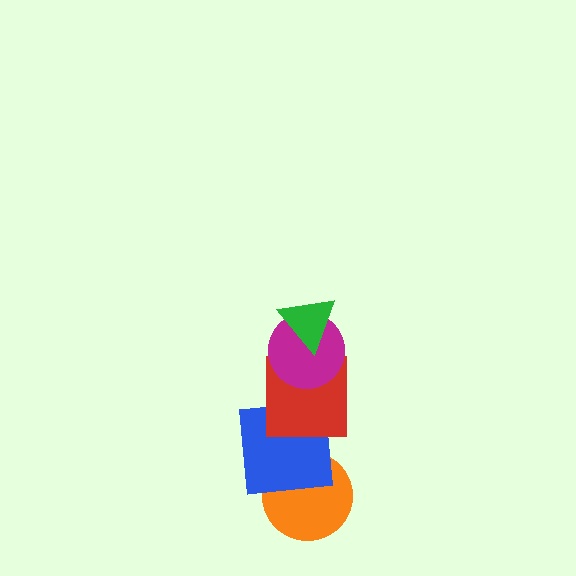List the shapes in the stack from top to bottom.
From top to bottom: the green triangle, the magenta circle, the red square, the blue square, the orange circle.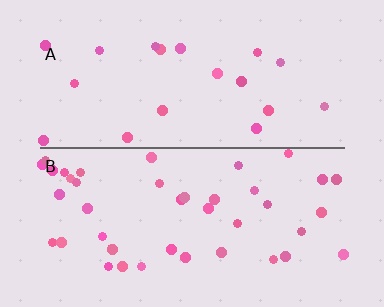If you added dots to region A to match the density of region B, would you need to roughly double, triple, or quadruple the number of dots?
Approximately double.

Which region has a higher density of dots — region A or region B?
B (the bottom).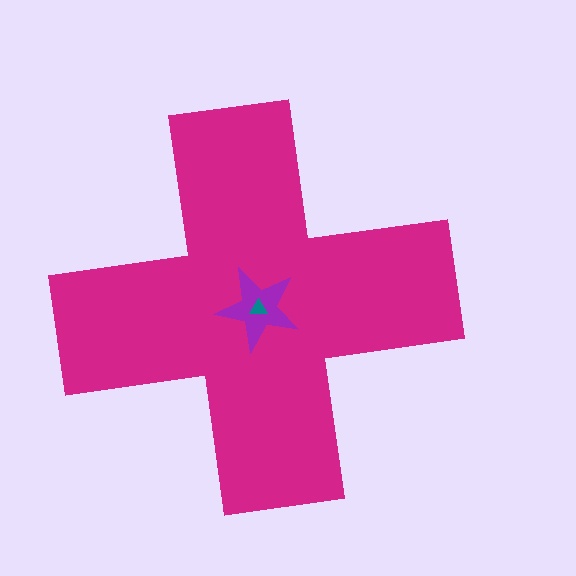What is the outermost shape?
The magenta cross.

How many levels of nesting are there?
3.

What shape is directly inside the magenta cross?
The purple star.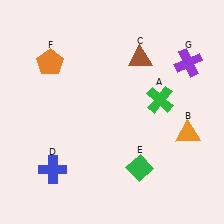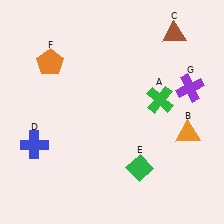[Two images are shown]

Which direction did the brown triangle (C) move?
The brown triangle (C) moved right.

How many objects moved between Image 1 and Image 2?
3 objects moved between the two images.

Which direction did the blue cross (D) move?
The blue cross (D) moved up.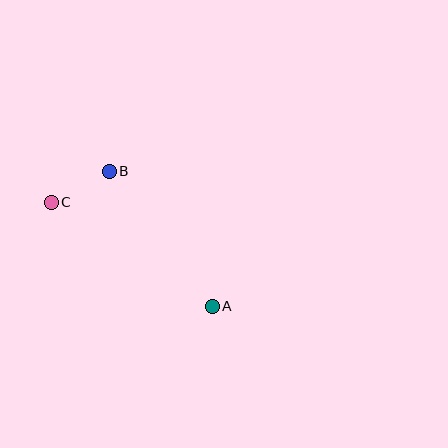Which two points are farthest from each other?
Points A and C are farthest from each other.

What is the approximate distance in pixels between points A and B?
The distance between A and B is approximately 170 pixels.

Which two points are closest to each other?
Points B and C are closest to each other.